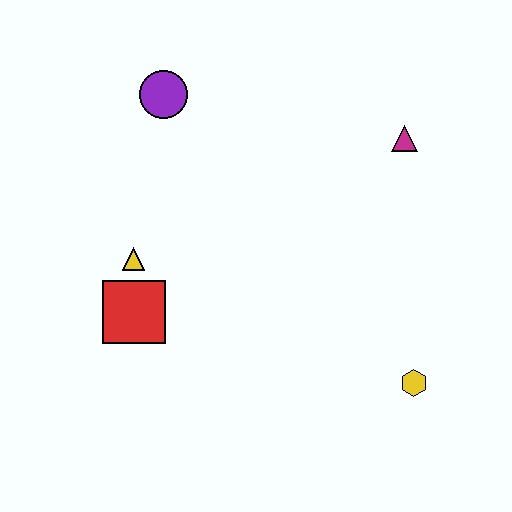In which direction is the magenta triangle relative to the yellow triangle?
The magenta triangle is to the right of the yellow triangle.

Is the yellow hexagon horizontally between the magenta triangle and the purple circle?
No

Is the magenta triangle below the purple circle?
Yes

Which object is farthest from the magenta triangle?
The red square is farthest from the magenta triangle.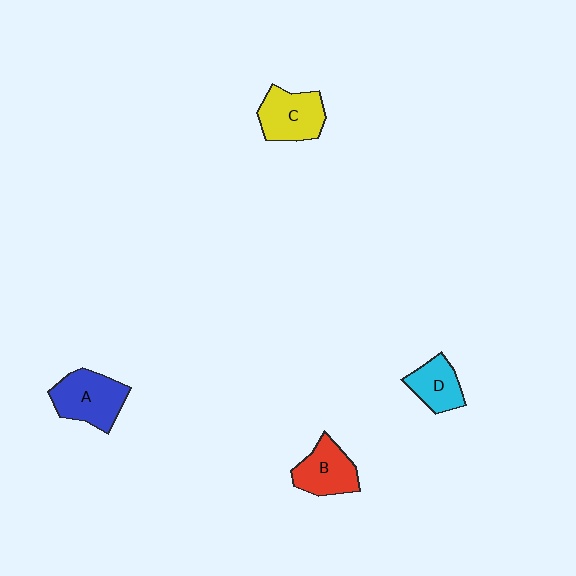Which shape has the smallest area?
Shape D (cyan).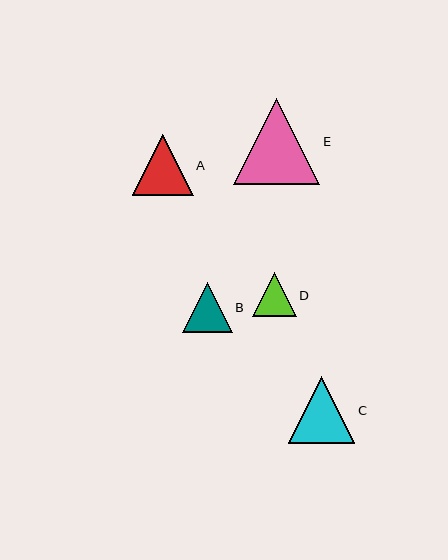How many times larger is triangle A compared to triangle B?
Triangle A is approximately 1.2 times the size of triangle B.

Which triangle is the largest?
Triangle E is the largest with a size of approximately 86 pixels.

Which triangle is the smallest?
Triangle D is the smallest with a size of approximately 44 pixels.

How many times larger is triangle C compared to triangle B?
Triangle C is approximately 1.3 times the size of triangle B.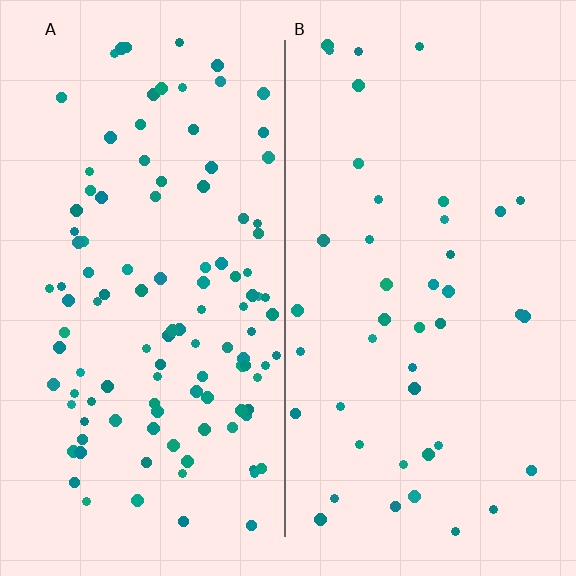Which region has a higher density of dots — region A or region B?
A (the left).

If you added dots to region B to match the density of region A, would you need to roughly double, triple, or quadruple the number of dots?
Approximately triple.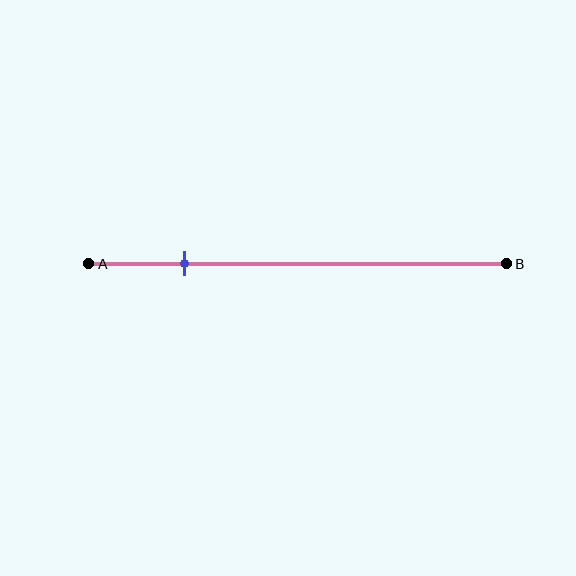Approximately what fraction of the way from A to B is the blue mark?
The blue mark is approximately 25% of the way from A to B.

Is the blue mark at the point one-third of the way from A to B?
No, the mark is at about 25% from A, not at the 33% one-third point.